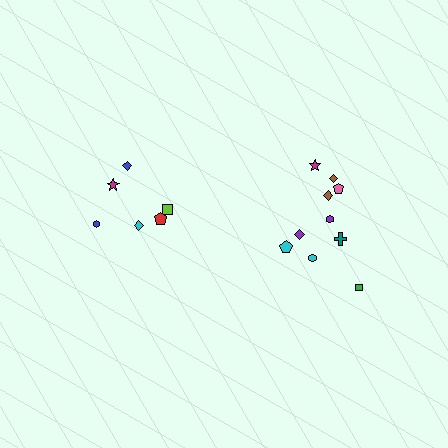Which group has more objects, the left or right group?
The right group.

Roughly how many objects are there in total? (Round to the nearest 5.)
Roughly 15 objects in total.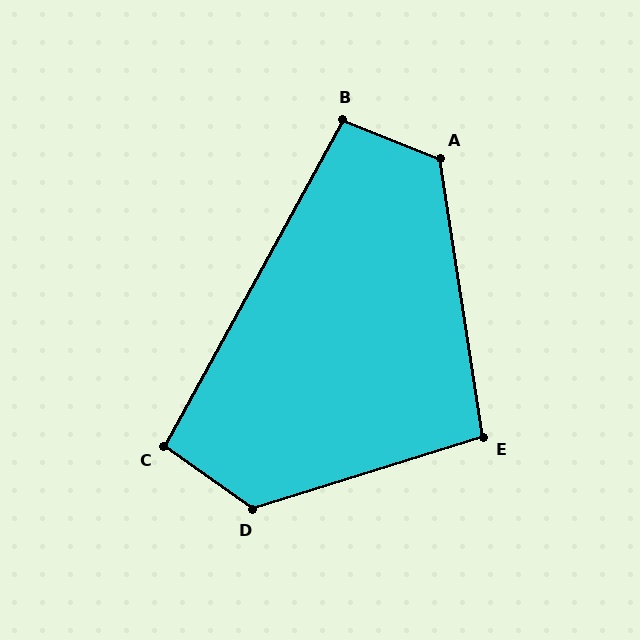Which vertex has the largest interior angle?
D, at approximately 127 degrees.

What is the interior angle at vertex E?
Approximately 99 degrees (obtuse).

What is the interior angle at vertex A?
Approximately 120 degrees (obtuse).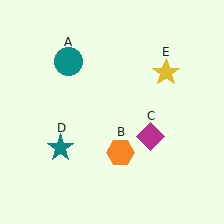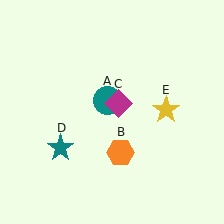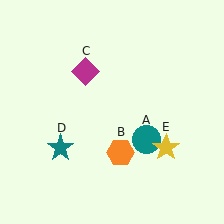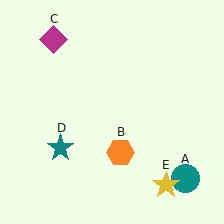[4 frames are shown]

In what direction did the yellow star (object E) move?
The yellow star (object E) moved down.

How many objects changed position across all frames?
3 objects changed position: teal circle (object A), magenta diamond (object C), yellow star (object E).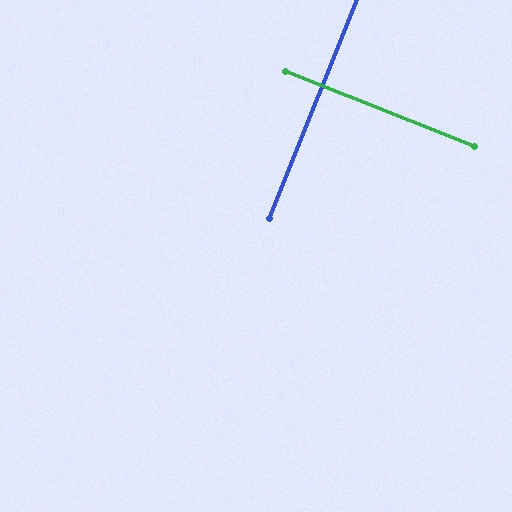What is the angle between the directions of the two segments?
Approximately 90 degrees.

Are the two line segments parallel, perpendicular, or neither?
Perpendicular — they meet at approximately 90°.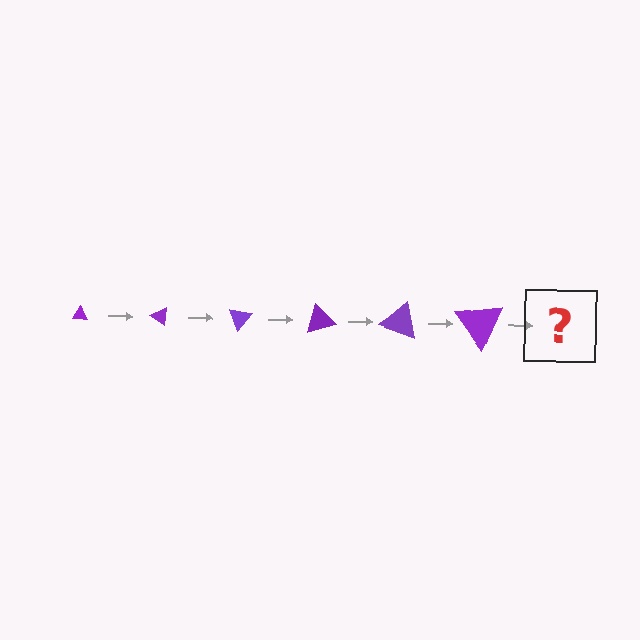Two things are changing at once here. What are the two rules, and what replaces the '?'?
The two rules are that the triangle grows larger each step and it rotates 35 degrees each step. The '?' should be a triangle, larger than the previous one and rotated 210 degrees from the start.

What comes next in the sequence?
The next element should be a triangle, larger than the previous one and rotated 210 degrees from the start.